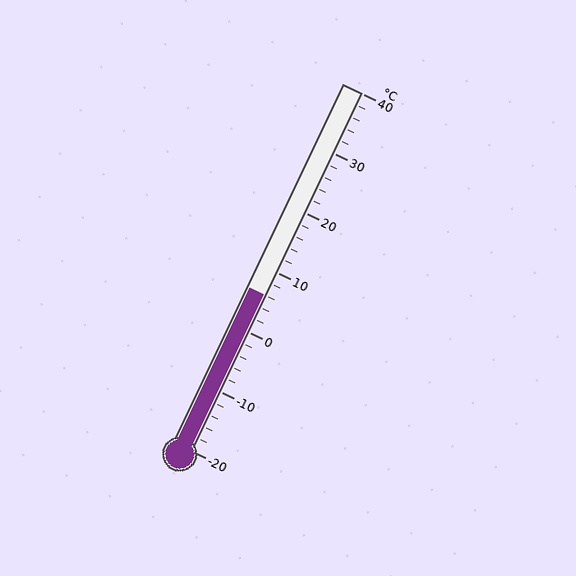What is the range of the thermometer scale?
The thermometer scale ranges from -20°C to 40°C.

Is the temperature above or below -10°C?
The temperature is above -10°C.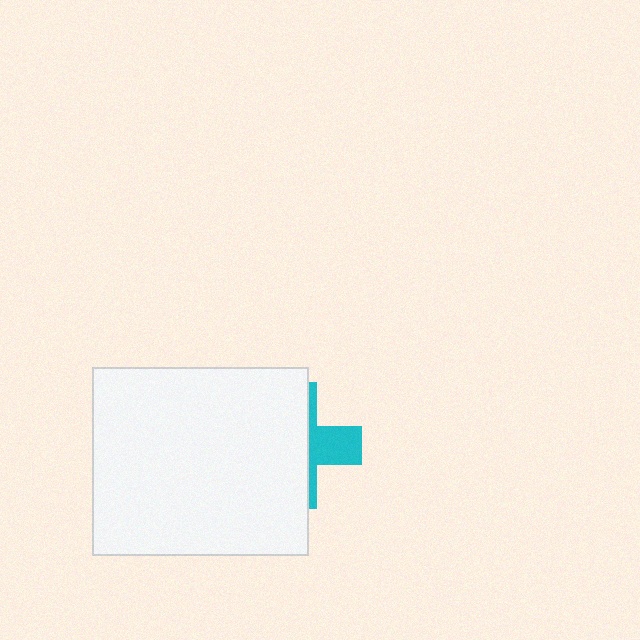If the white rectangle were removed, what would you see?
You would see the complete cyan cross.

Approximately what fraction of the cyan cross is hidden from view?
Roughly 68% of the cyan cross is hidden behind the white rectangle.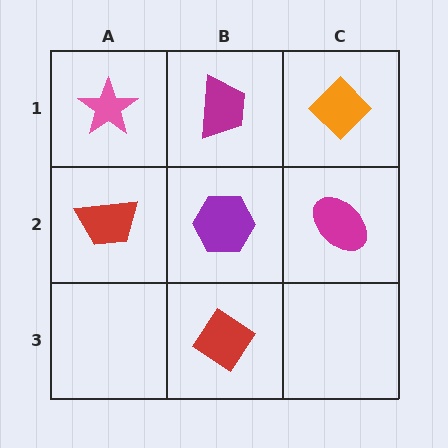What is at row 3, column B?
A red diamond.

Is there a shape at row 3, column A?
No, that cell is empty.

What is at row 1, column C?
An orange diamond.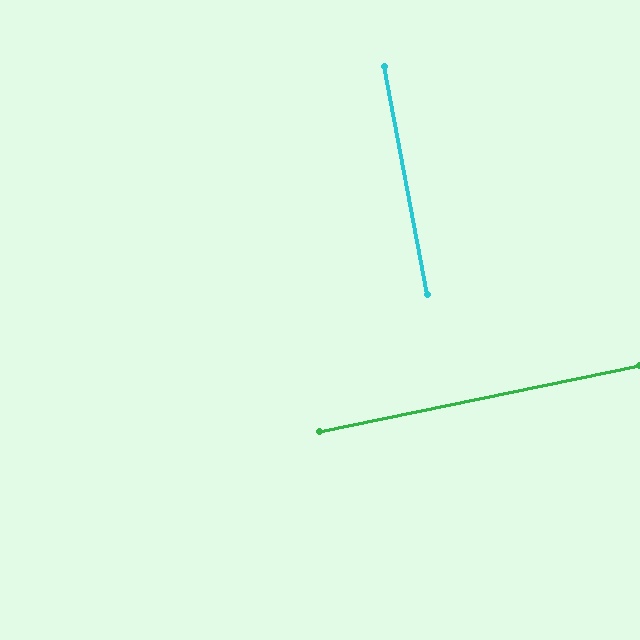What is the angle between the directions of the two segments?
Approximately 89 degrees.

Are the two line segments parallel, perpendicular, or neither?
Perpendicular — they meet at approximately 89°.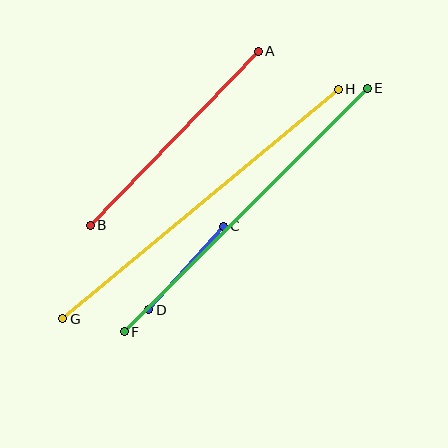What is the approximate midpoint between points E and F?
The midpoint is at approximately (246, 210) pixels.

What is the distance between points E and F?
The distance is approximately 344 pixels.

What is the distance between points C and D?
The distance is approximately 112 pixels.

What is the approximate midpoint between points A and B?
The midpoint is at approximately (174, 138) pixels.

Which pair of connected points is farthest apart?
Points G and H are farthest apart.